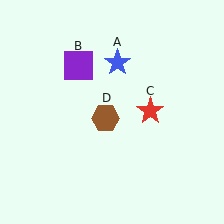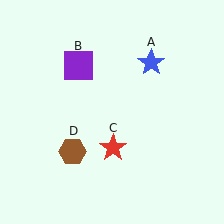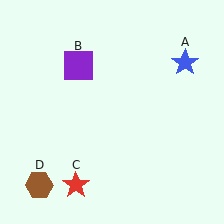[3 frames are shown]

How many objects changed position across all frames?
3 objects changed position: blue star (object A), red star (object C), brown hexagon (object D).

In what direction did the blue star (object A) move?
The blue star (object A) moved right.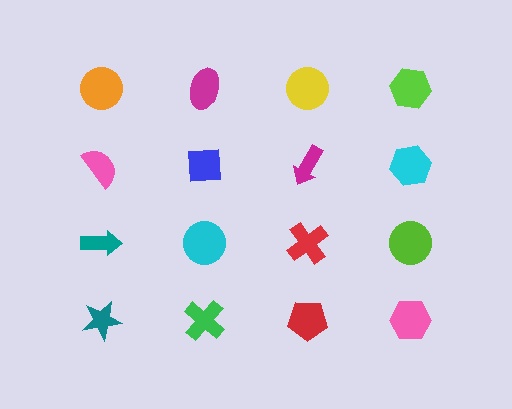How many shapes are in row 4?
4 shapes.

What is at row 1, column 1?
An orange circle.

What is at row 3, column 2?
A cyan circle.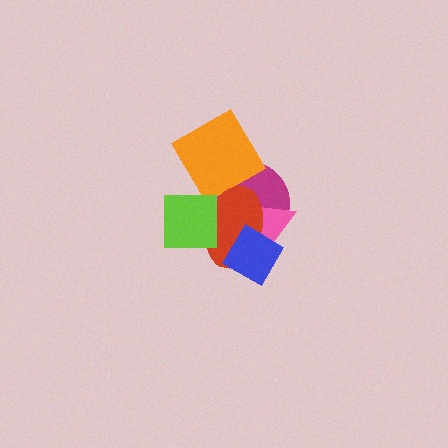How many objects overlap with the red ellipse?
5 objects overlap with the red ellipse.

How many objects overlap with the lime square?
2 objects overlap with the lime square.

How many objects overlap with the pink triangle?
3 objects overlap with the pink triangle.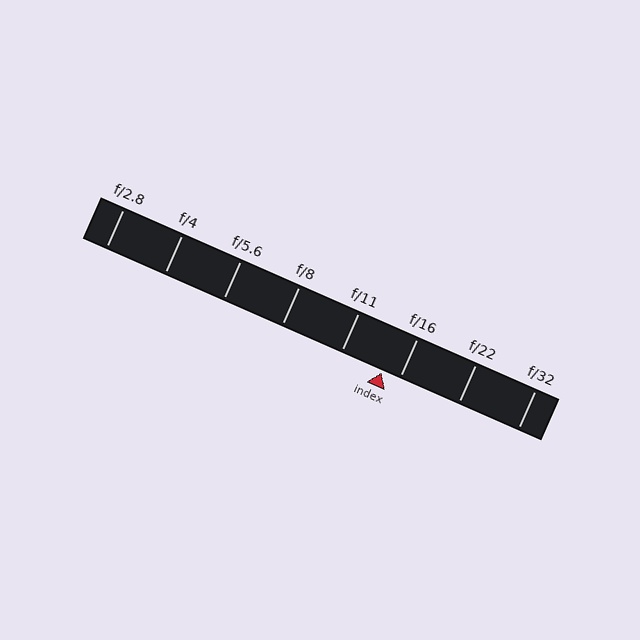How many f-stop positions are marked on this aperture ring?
There are 8 f-stop positions marked.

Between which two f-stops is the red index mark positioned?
The index mark is between f/11 and f/16.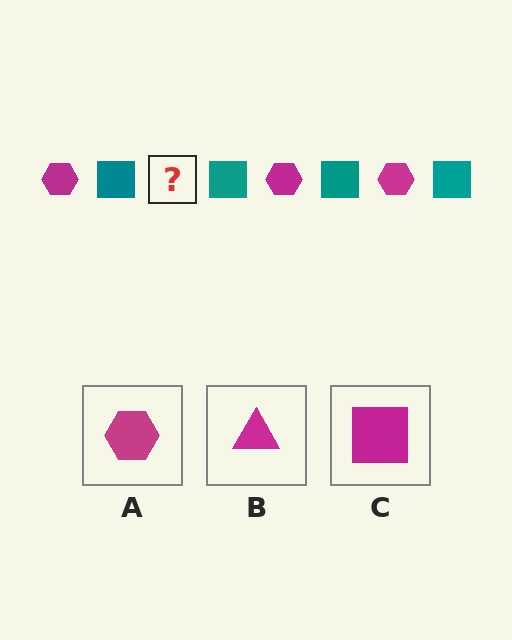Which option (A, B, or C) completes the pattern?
A.